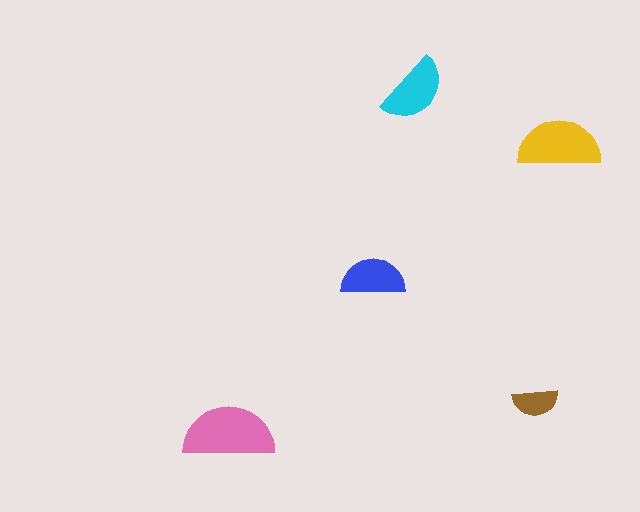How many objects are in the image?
There are 5 objects in the image.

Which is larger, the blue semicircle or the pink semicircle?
The pink one.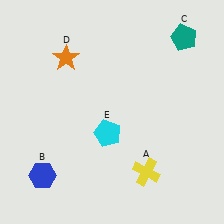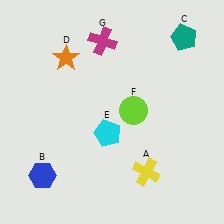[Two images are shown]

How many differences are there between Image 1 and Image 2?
There are 2 differences between the two images.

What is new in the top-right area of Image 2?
A lime circle (F) was added in the top-right area of Image 2.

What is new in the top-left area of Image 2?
A magenta cross (G) was added in the top-left area of Image 2.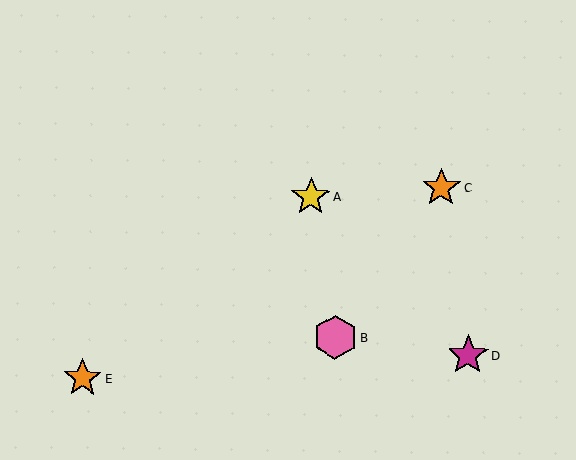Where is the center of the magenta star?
The center of the magenta star is at (468, 356).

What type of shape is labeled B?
Shape B is a pink hexagon.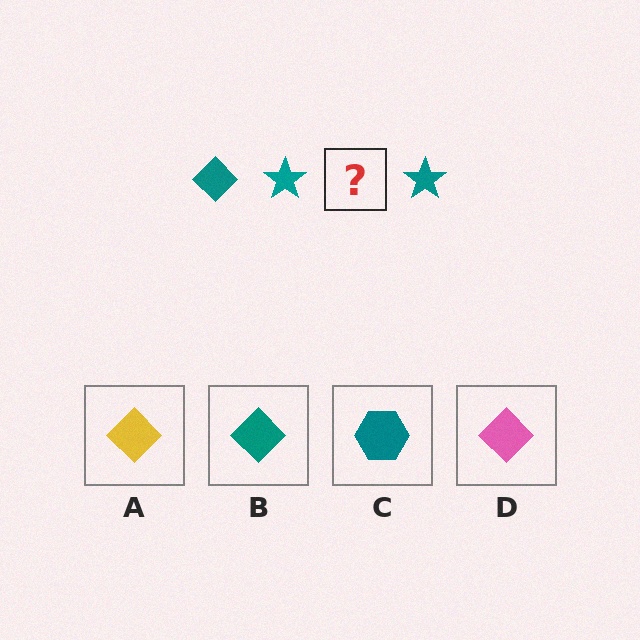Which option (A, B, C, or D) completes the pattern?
B.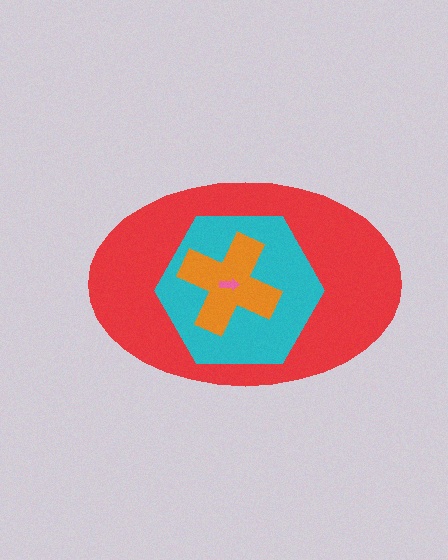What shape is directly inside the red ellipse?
The cyan hexagon.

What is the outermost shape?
The red ellipse.